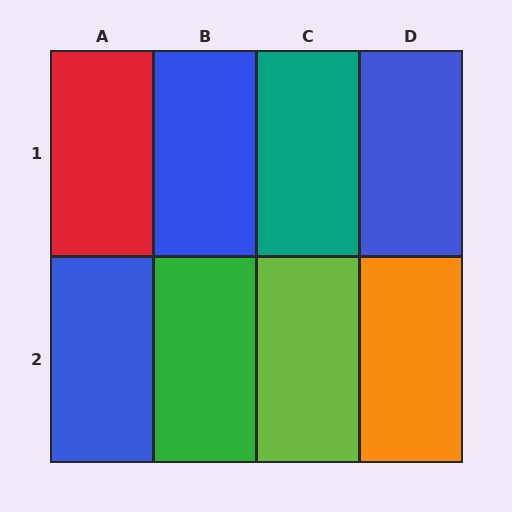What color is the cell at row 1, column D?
Blue.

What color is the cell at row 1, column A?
Red.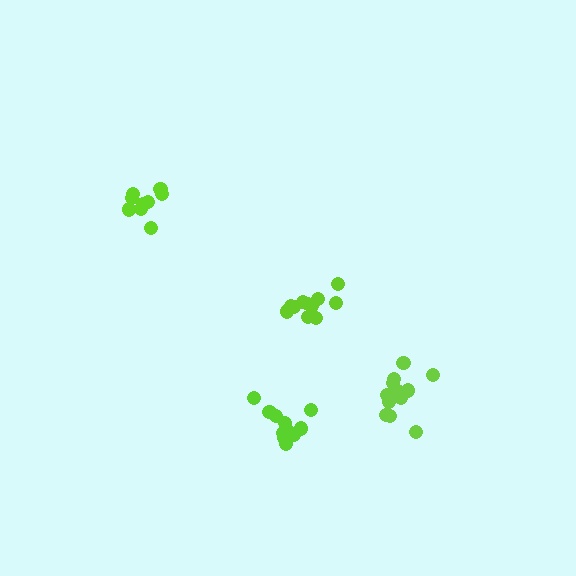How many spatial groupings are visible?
There are 4 spatial groupings.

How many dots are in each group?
Group 1: 9 dots, Group 2: 13 dots, Group 3: 13 dots, Group 4: 11 dots (46 total).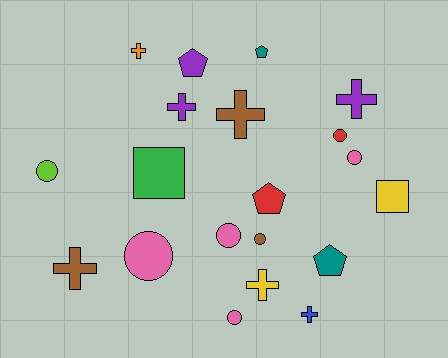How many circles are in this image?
There are 7 circles.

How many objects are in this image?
There are 20 objects.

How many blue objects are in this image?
There is 1 blue object.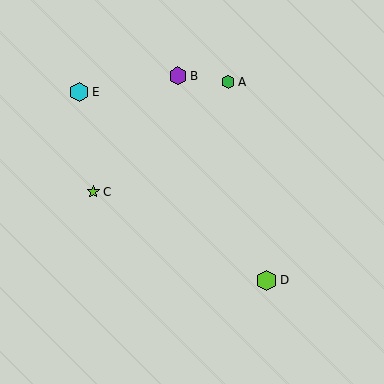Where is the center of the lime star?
The center of the lime star is at (93, 192).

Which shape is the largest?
The lime hexagon (labeled D) is the largest.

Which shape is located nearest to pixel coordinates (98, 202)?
The lime star (labeled C) at (93, 192) is nearest to that location.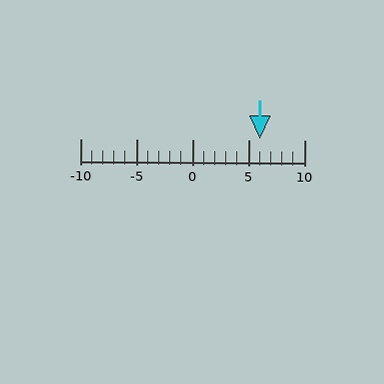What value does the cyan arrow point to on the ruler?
The cyan arrow points to approximately 6.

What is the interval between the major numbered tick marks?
The major tick marks are spaced 5 units apart.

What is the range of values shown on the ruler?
The ruler shows values from -10 to 10.